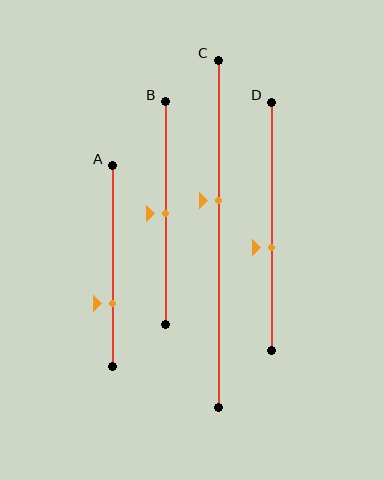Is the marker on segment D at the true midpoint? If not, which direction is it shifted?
No, the marker on segment D is shifted downward by about 9% of the segment length.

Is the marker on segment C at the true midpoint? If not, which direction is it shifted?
No, the marker on segment C is shifted upward by about 9% of the segment length.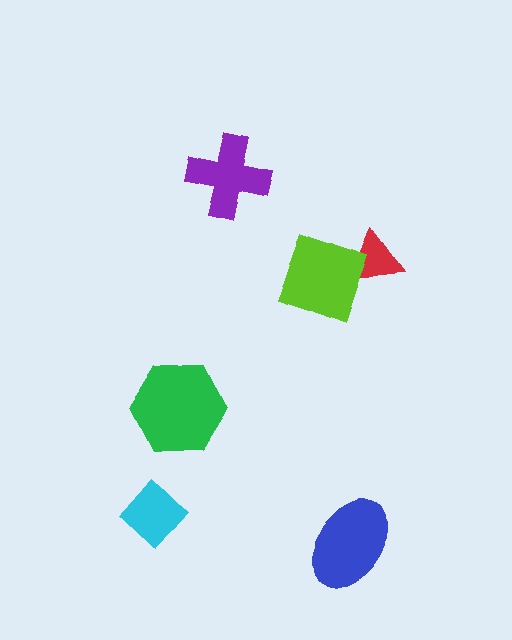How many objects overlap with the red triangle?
1 object overlaps with the red triangle.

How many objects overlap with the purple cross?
0 objects overlap with the purple cross.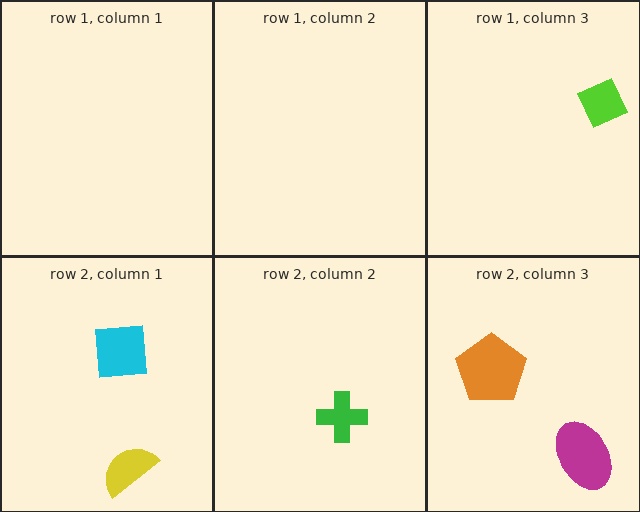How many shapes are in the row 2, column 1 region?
2.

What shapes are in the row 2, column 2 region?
The green cross.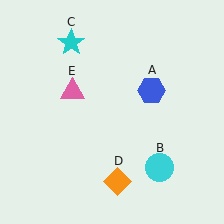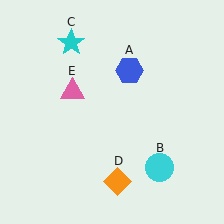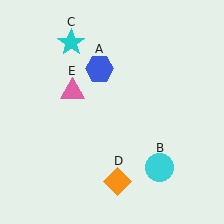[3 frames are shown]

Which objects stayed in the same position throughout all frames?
Cyan circle (object B) and cyan star (object C) and orange diamond (object D) and pink triangle (object E) remained stationary.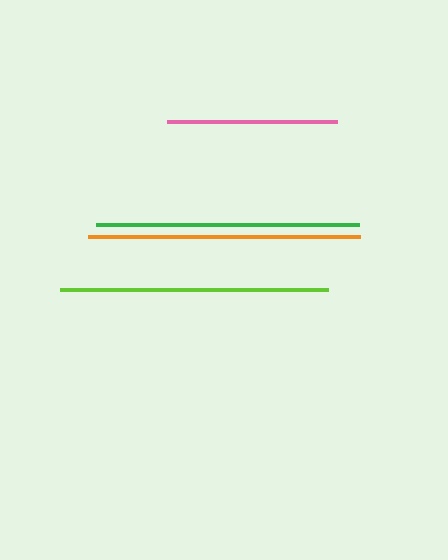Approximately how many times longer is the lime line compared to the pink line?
The lime line is approximately 1.6 times the length of the pink line.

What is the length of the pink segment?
The pink segment is approximately 170 pixels long.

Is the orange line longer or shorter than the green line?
The orange line is longer than the green line.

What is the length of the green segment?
The green segment is approximately 263 pixels long.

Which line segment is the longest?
The orange line is the longest at approximately 273 pixels.